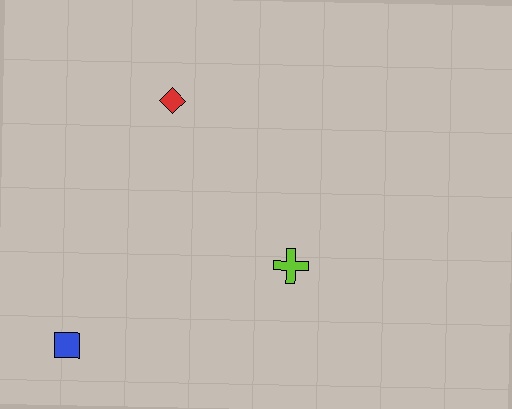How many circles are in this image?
There are no circles.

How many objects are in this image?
There are 3 objects.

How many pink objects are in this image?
There are no pink objects.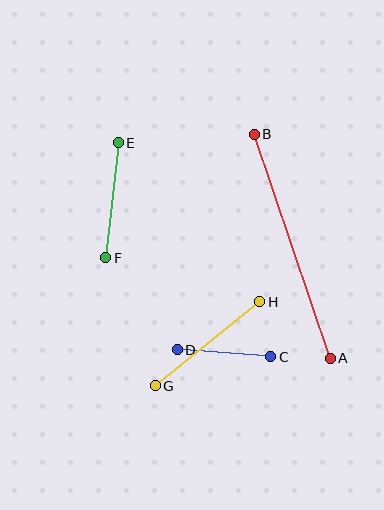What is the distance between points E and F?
The distance is approximately 115 pixels.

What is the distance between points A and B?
The distance is approximately 237 pixels.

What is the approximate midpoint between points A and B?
The midpoint is at approximately (292, 246) pixels.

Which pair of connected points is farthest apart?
Points A and B are farthest apart.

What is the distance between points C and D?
The distance is approximately 94 pixels.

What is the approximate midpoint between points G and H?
The midpoint is at approximately (207, 344) pixels.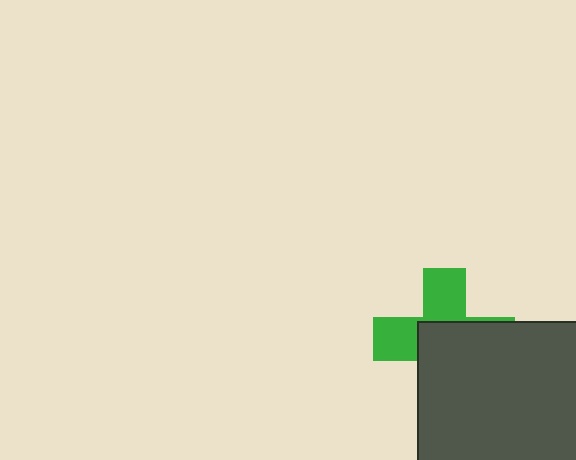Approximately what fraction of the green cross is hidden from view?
Roughly 57% of the green cross is hidden behind the dark gray rectangle.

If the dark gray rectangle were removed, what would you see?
You would see the complete green cross.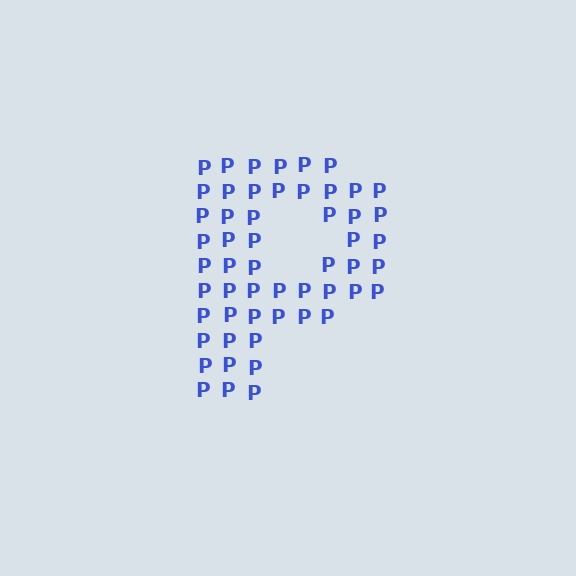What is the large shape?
The large shape is the letter P.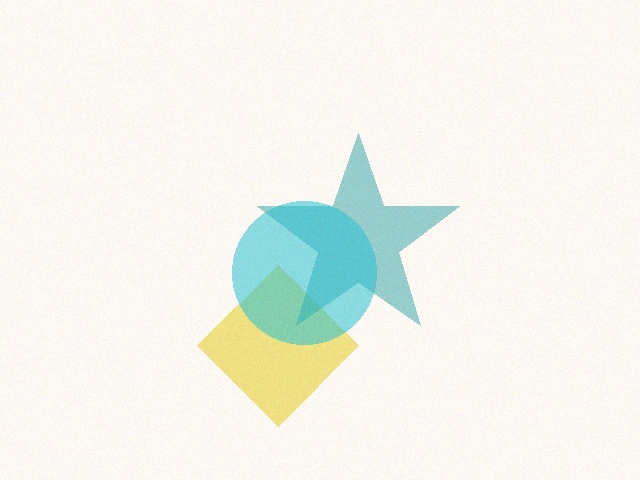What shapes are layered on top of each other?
The layered shapes are: a yellow diamond, a teal star, a cyan circle.